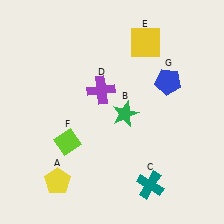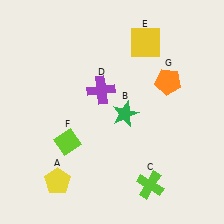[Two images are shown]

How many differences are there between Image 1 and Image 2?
There are 2 differences between the two images.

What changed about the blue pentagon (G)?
In Image 1, G is blue. In Image 2, it changed to orange.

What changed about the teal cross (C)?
In Image 1, C is teal. In Image 2, it changed to lime.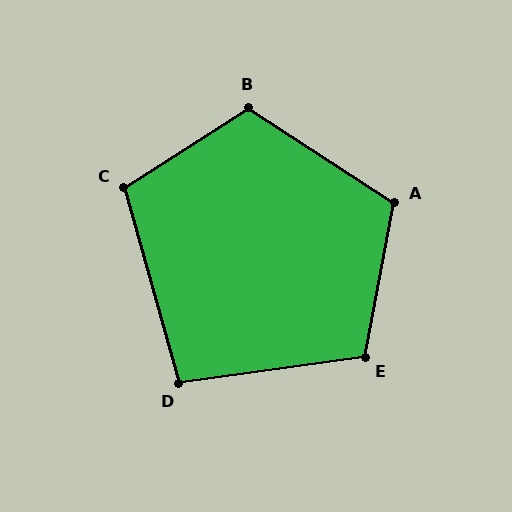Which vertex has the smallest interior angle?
D, at approximately 98 degrees.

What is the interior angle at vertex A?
Approximately 112 degrees (obtuse).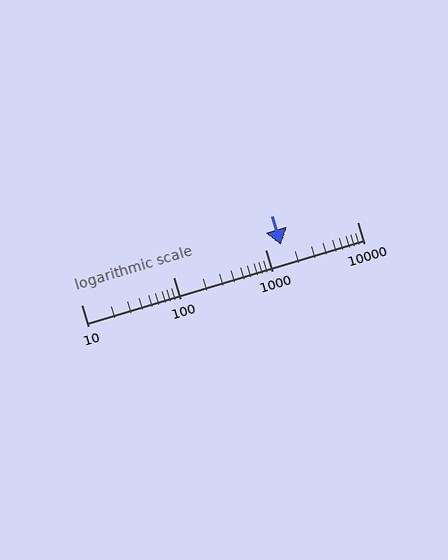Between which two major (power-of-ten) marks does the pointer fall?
The pointer is between 1000 and 10000.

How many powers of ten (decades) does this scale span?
The scale spans 3 decades, from 10 to 10000.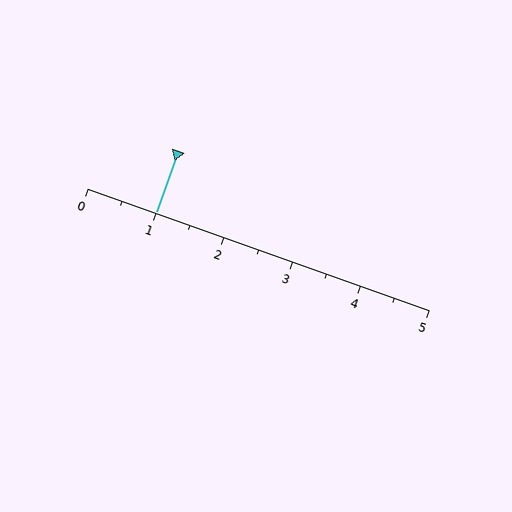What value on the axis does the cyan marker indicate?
The marker indicates approximately 1.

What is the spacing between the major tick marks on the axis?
The major ticks are spaced 1 apart.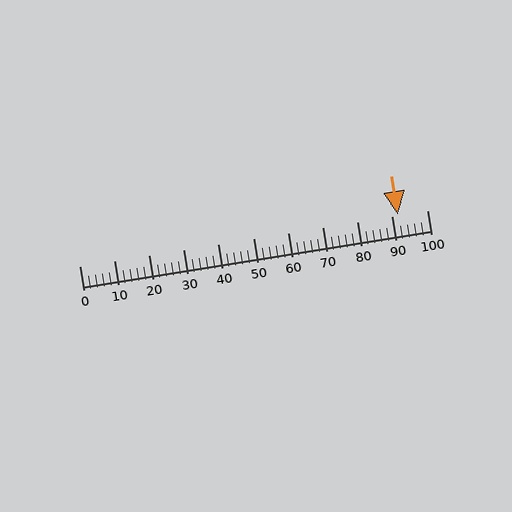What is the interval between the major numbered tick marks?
The major tick marks are spaced 10 units apart.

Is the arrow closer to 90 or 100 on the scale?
The arrow is closer to 90.